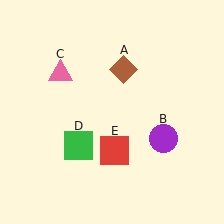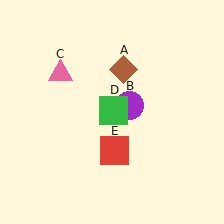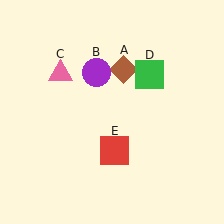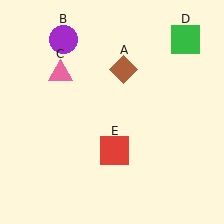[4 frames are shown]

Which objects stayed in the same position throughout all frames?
Brown diamond (object A) and pink triangle (object C) and red square (object E) remained stationary.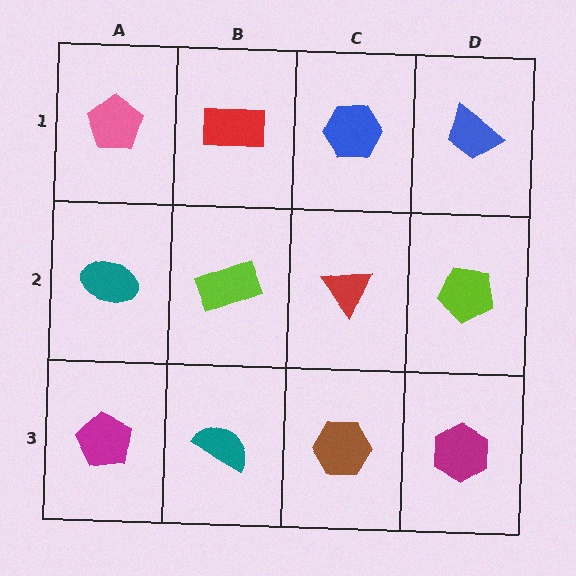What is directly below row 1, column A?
A teal ellipse.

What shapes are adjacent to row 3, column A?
A teal ellipse (row 2, column A), a teal semicircle (row 3, column B).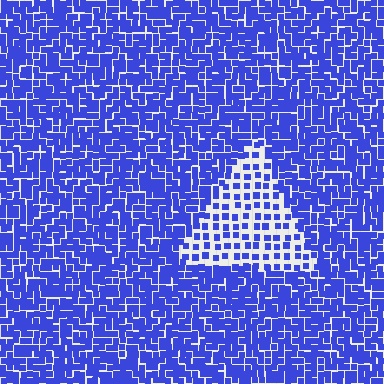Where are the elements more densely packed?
The elements are more densely packed outside the triangle boundary.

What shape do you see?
I see a triangle.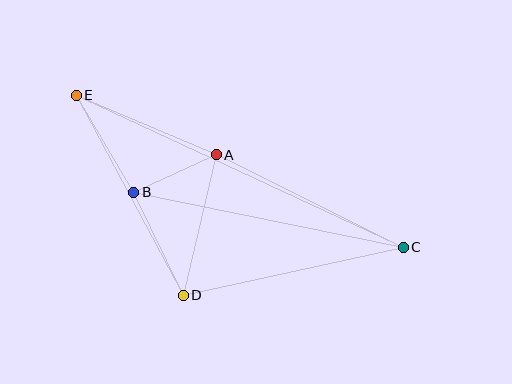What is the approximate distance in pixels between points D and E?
The distance between D and E is approximately 227 pixels.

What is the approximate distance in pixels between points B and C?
The distance between B and C is approximately 275 pixels.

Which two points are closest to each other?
Points A and B are closest to each other.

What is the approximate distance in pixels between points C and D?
The distance between C and D is approximately 225 pixels.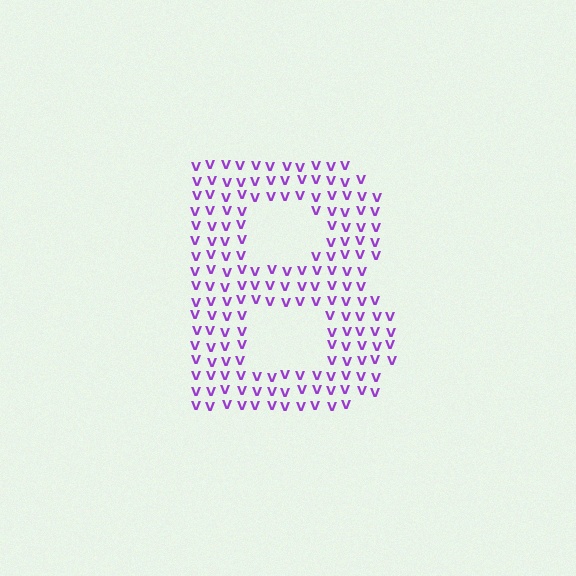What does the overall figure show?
The overall figure shows the letter B.